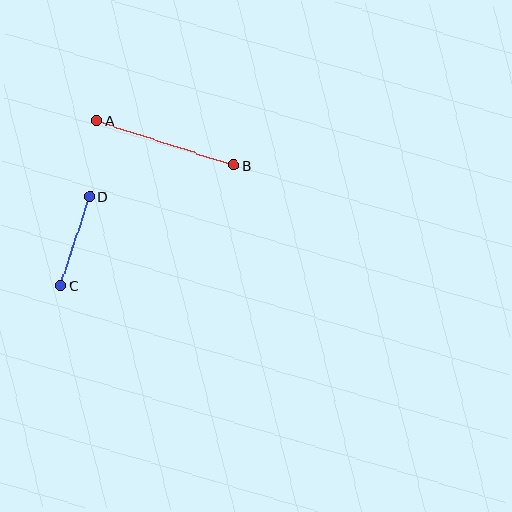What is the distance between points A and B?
The distance is approximately 144 pixels.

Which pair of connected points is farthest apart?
Points A and B are farthest apart.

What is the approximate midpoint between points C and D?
The midpoint is at approximately (75, 241) pixels.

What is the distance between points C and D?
The distance is approximately 94 pixels.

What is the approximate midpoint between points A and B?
The midpoint is at approximately (166, 143) pixels.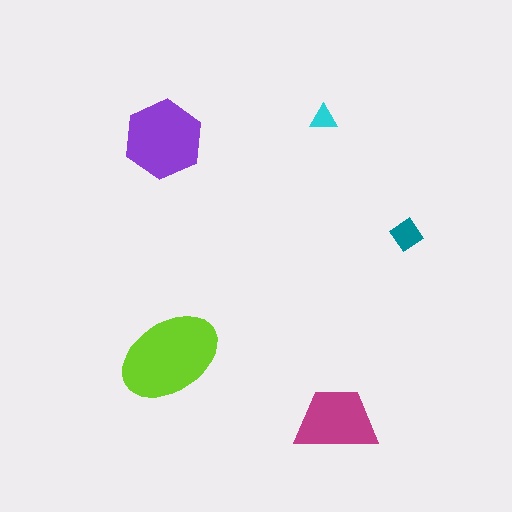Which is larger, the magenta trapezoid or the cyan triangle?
The magenta trapezoid.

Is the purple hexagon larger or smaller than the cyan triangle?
Larger.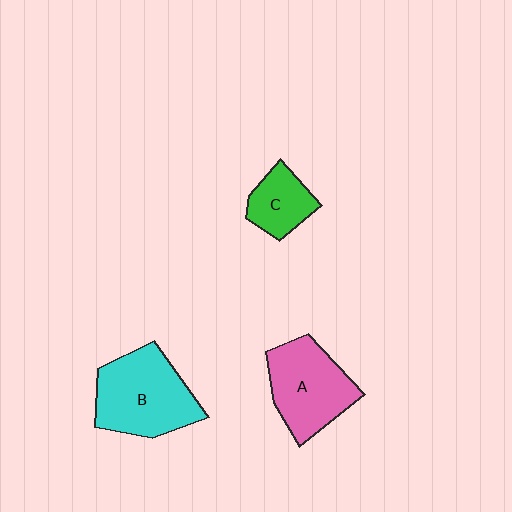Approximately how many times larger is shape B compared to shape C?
Approximately 2.1 times.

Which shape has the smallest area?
Shape C (green).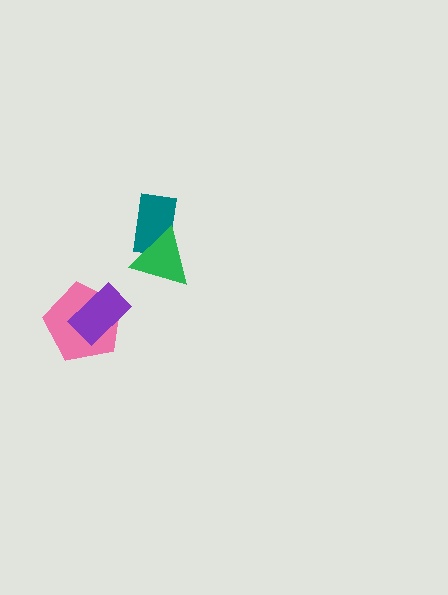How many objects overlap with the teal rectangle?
1 object overlaps with the teal rectangle.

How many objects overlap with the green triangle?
1 object overlaps with the green triangle.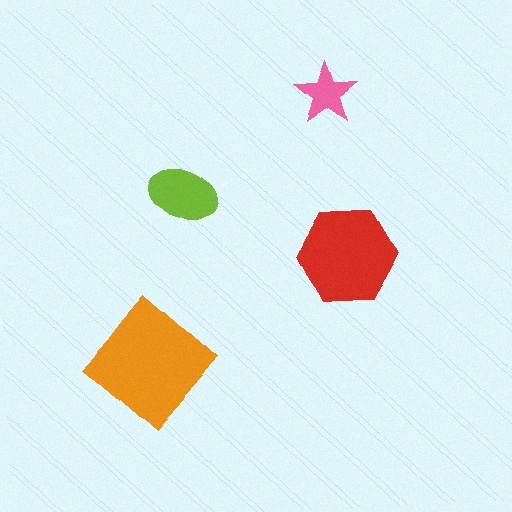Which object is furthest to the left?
The orange diamond is leftmost.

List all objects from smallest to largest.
The pink star, the lime ellipse, the red hexagon, the orange diamond.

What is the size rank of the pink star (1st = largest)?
4th.